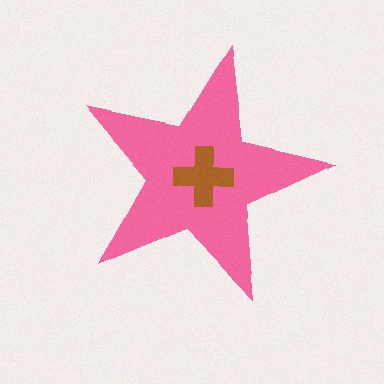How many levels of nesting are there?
2.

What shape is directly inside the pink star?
The brown cross.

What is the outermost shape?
The pink star.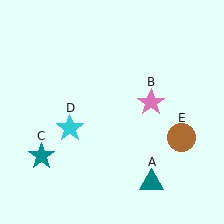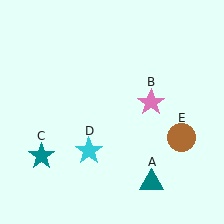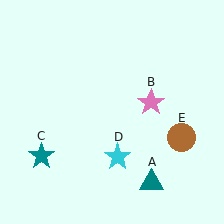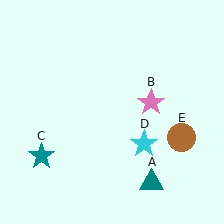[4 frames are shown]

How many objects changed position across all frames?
1 object changed position: cyan star (object D).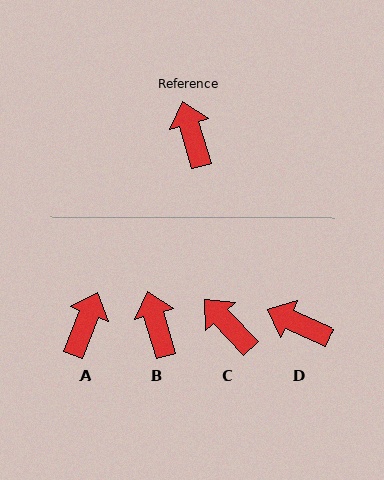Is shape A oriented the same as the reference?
No, it is off by about 38 degrees.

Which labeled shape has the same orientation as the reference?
B.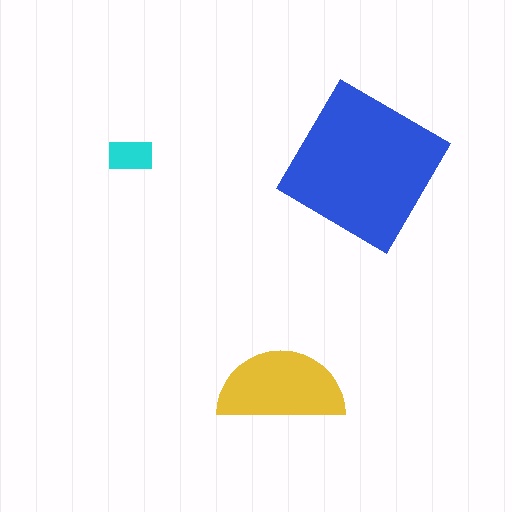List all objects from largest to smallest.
The blue diamond, the yellow semicircle, the cyan rectangle.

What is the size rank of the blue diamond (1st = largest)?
1st.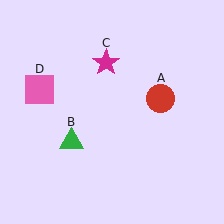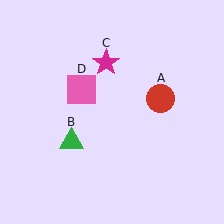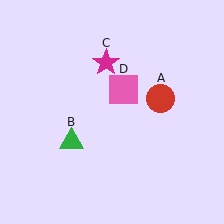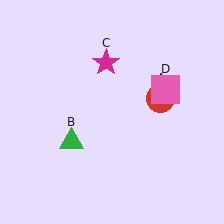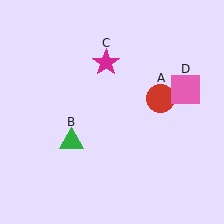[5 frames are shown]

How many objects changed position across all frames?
1 object changed position: pink square (object D).